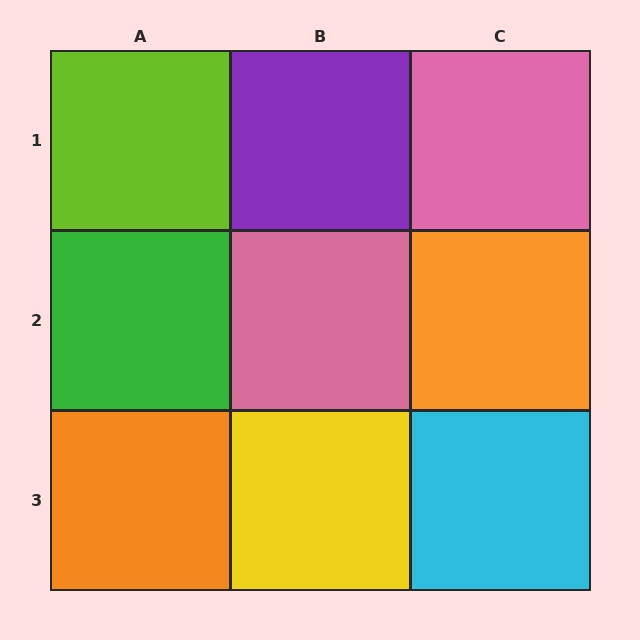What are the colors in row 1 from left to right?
Lime, purple, pink.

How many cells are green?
1 cell is green.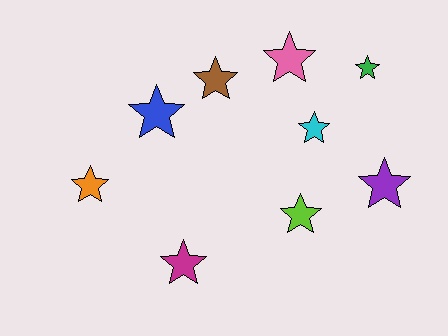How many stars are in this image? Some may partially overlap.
There are 9 stars.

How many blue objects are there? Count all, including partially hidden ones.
There is 1 blue object.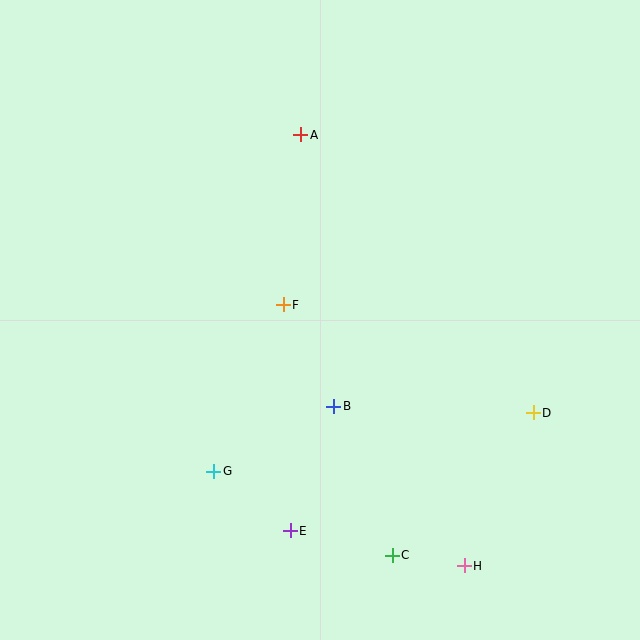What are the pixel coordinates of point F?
Point F is at (283, 305).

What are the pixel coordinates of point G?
Point G is at (214, 471).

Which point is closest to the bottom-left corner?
Point G is closest to the bottom-left corner.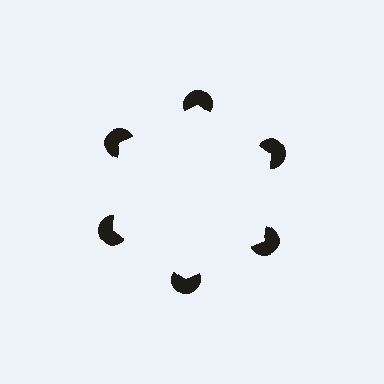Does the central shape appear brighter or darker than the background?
It typically appears slightly brighter than the background, even though no actual brightness change is drawn.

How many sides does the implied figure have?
6 sides.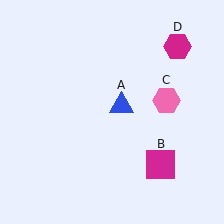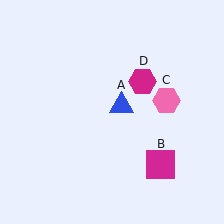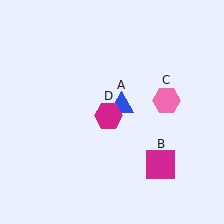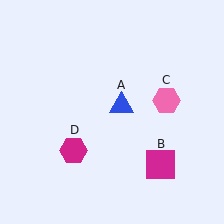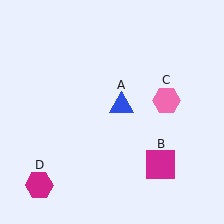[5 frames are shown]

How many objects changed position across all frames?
1 object changed position: magenta hexagon (object D).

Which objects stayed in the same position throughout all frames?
Blue triangle (object A) and magenta square (object B) and pink hexagon (object C) remained stationary.